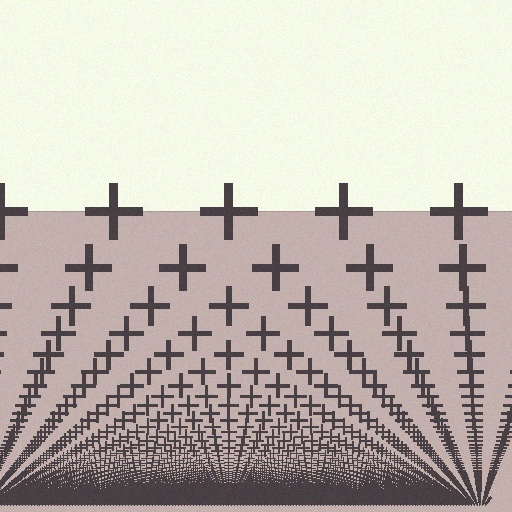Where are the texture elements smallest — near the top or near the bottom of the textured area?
Near the bottom.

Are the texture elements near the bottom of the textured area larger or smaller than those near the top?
Smaller. The gradient is inverted — elements near the bottom are smaller and denser.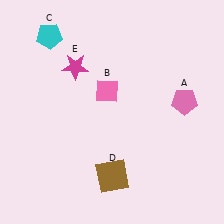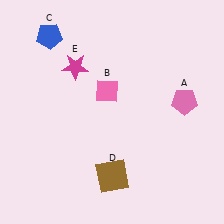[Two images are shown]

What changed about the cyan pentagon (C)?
In Image 1, C is cyan. In Image 2, it changed to blue.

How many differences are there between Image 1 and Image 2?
There is 1 difference between the two images.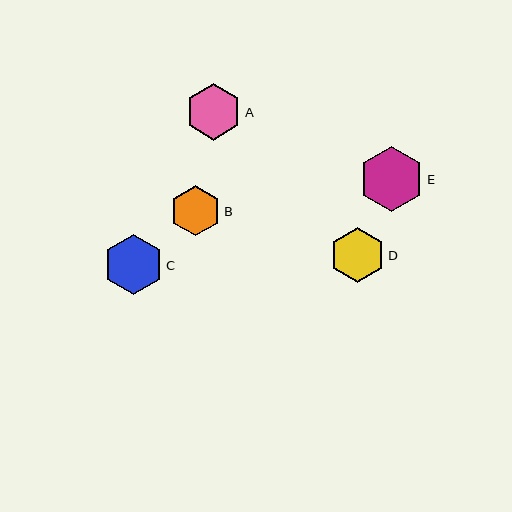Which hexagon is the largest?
Hexagon E is the largest with a size of approximately 65 pixels.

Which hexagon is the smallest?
Hexagon B is the smallest with a size of approximately 50 pixels.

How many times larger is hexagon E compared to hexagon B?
Hexagon E is approximately 1.3 times the size of hexagon B.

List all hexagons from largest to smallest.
From largest to smallest: E, C, A, D, B.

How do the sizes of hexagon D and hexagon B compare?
Hexagon D and hexagon B are approximately the same size.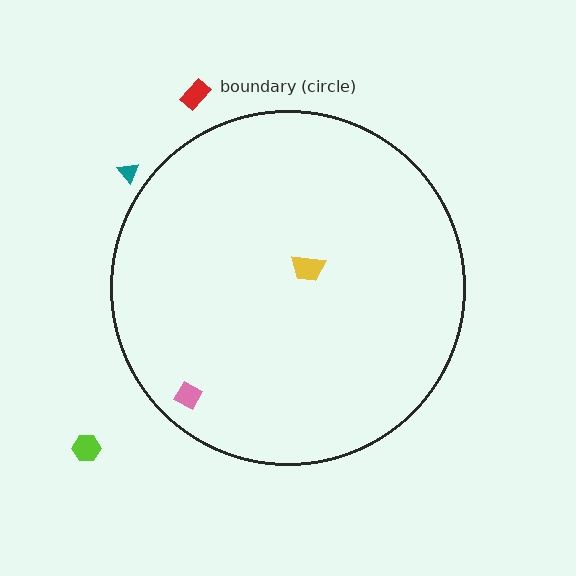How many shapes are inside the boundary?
2 inside, 3 outside.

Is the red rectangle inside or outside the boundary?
Outside.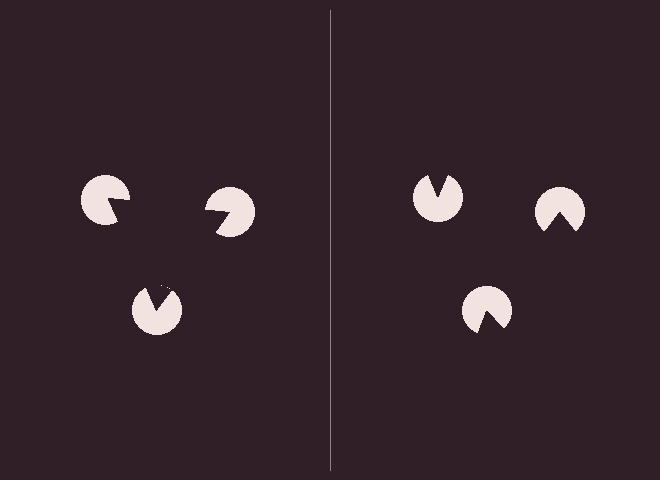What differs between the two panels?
The pac-man discs are positioned identically on both sides; only the wedge orientations differ. On the left they align to a triangle; on the right they are misaligned.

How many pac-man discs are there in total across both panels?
6 — 3 on each side.